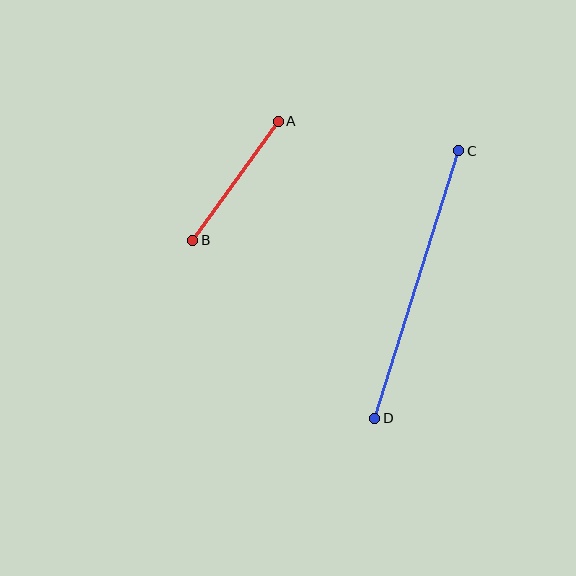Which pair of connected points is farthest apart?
Points C and D are farthest apart.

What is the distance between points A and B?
The distance is approximately 147 pixels.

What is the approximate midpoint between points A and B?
The midpoint is at approximately (236, 181) pixels.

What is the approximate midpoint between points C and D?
The midpoint is at approximately (417, 285) pixels.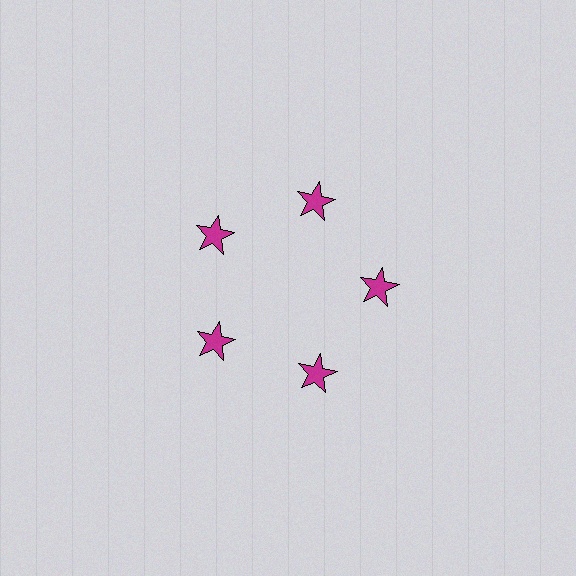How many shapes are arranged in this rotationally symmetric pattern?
There are 5 shapes, arranged in 5 groups of 1.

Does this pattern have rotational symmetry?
Yes, this pattern has 5-fold rotational symmetry. It looks the same after rotating 72 degrees around the center.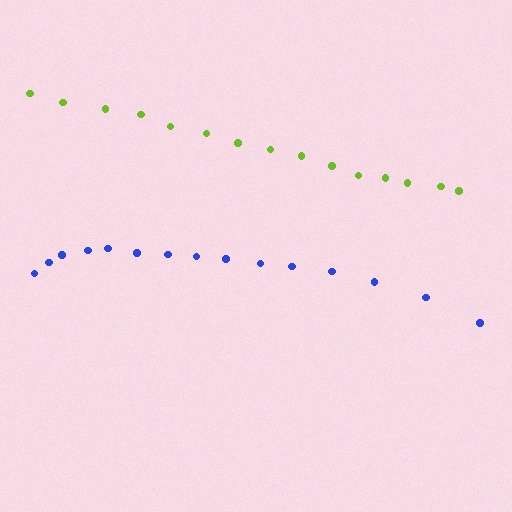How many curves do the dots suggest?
There are 2 distinct paths.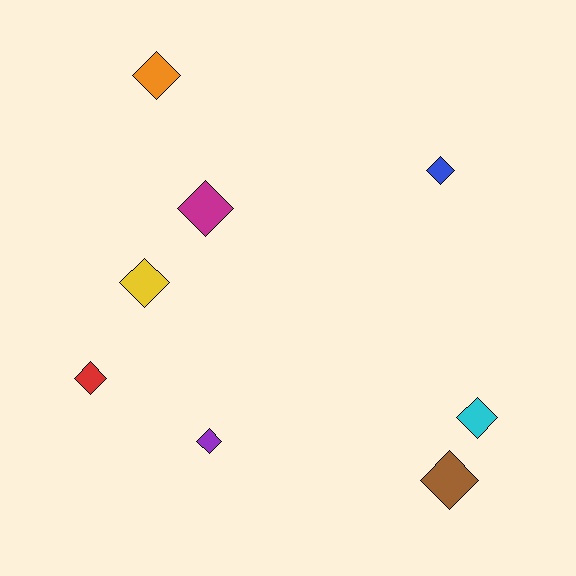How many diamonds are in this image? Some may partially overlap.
There are 8 diamonds.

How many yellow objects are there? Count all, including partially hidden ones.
There is 1 yellow object.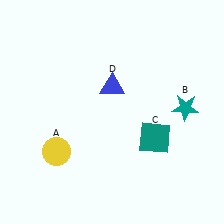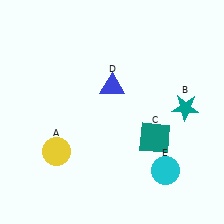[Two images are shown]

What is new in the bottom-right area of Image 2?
A cyan circle (E) was added in the bottom-right area of Image 2.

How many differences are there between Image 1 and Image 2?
There is 1 difference between the two images.